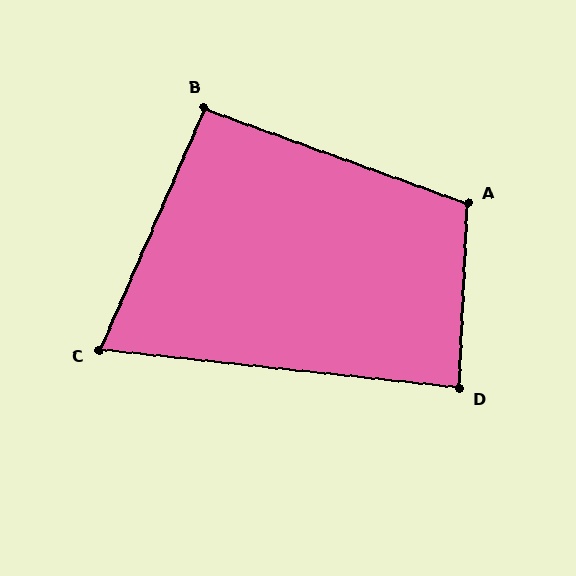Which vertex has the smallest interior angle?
C, at approximately 73 degrees.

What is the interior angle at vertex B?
Approximately 94 degrees (approximately right).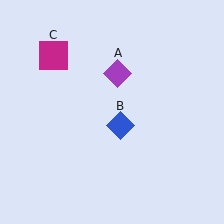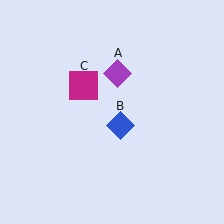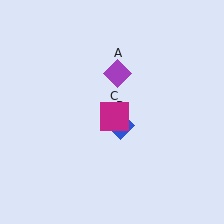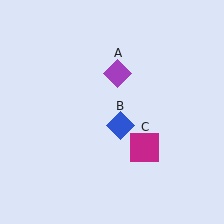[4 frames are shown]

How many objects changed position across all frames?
1 object changed position: magenta square (object C).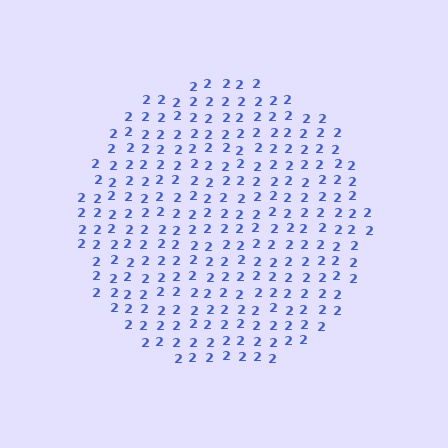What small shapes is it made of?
It is made of small digit 2's.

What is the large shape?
The large shape is a circle.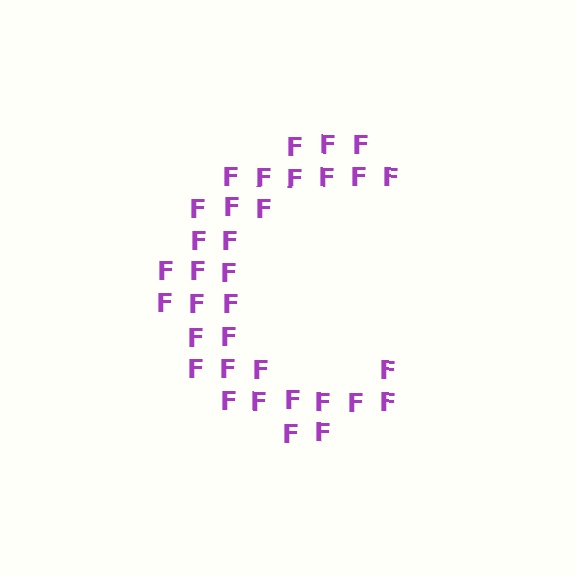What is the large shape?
The large shape is the letter C.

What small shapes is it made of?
It is made of small letter F's.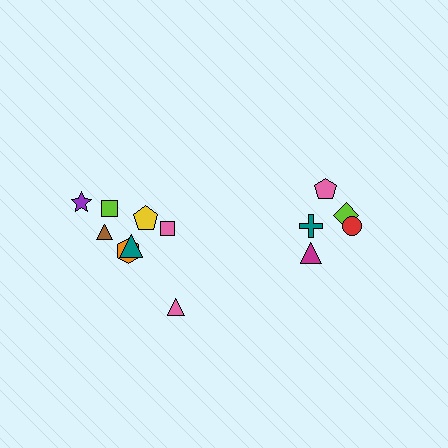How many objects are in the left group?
There are 8 objects.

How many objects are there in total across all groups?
There are 13 objects.